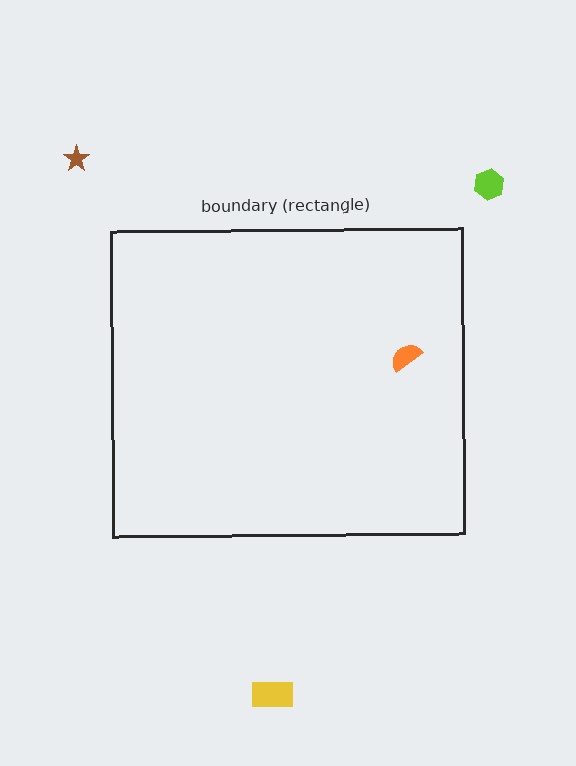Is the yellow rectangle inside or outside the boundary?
Outside.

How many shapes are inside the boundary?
1 inside, 3 outside.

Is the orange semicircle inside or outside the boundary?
Inside.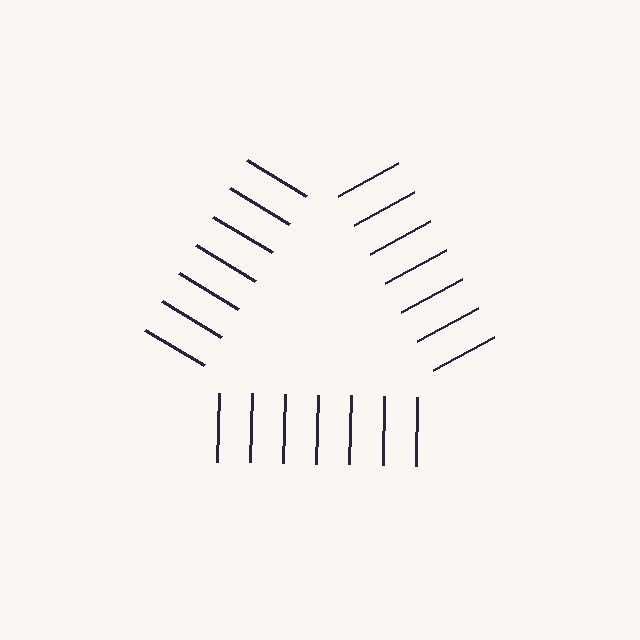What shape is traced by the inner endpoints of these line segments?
An illusory triangle — the line segments terminate on its edges but no continuous stroke is drawn.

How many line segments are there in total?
21 — 7 along each of the 3 edges.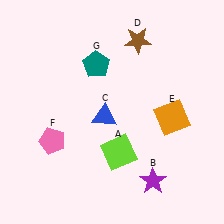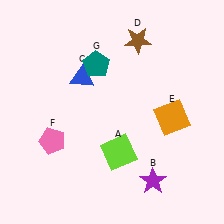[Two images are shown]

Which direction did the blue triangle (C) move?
The blue triangle (C) moved up.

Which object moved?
The blue triangle (C) moved up.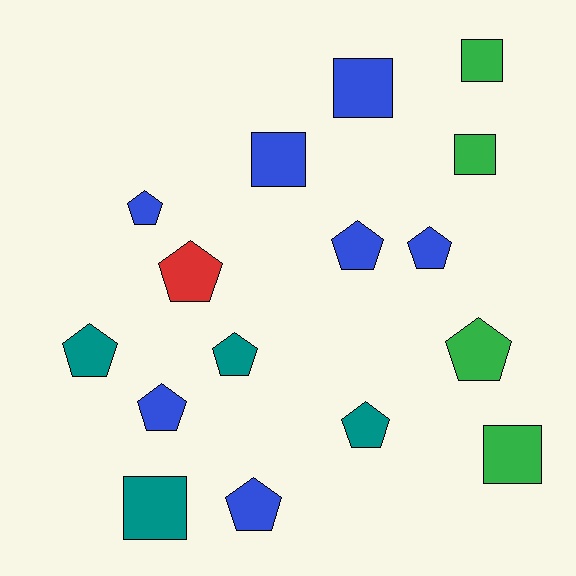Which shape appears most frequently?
Pentagon, with 10 objects.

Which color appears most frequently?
Blue, with 7 objects.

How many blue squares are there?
There are 2 blue squares.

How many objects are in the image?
There are 16 objects.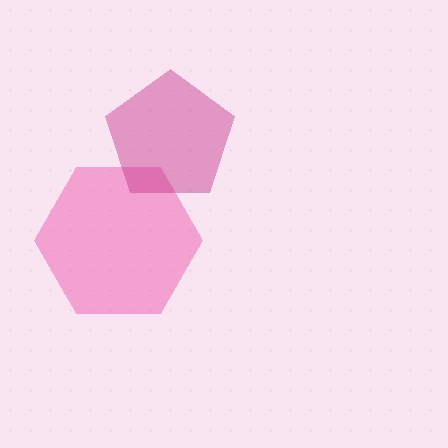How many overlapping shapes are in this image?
There are 2 overlapping shapes in the image.